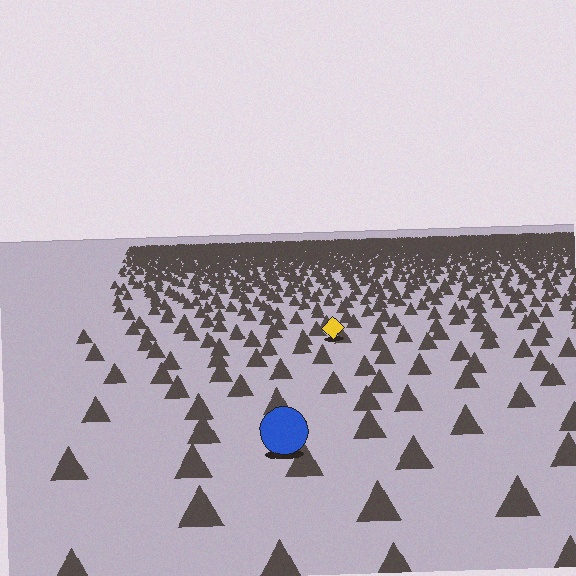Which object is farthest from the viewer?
The yellow diamond is farthest from the viewer. It appears smaller and the ground texture around it is denser.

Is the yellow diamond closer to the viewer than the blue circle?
No. The blue circle is closer — you can tell from the texture gradient: the ground texture is coarser near it.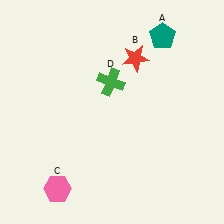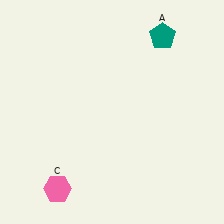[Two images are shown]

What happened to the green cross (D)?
The green cross (D) was removed in Image 2. It was in the top-left area of Image 1.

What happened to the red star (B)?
The red star (B) was removed in Image 2. It was in the top-right area of Image 1.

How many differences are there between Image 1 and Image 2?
There are 2 differences between the two images.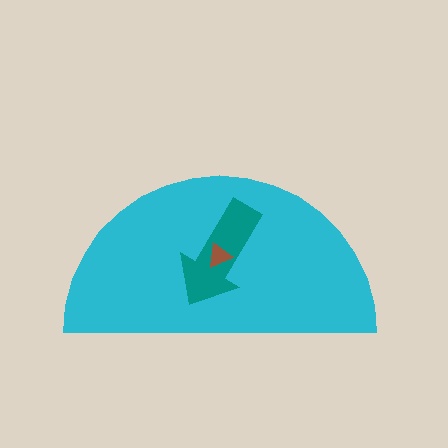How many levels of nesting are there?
3.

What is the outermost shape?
The cyan semicircle.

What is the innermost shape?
The brown triangle.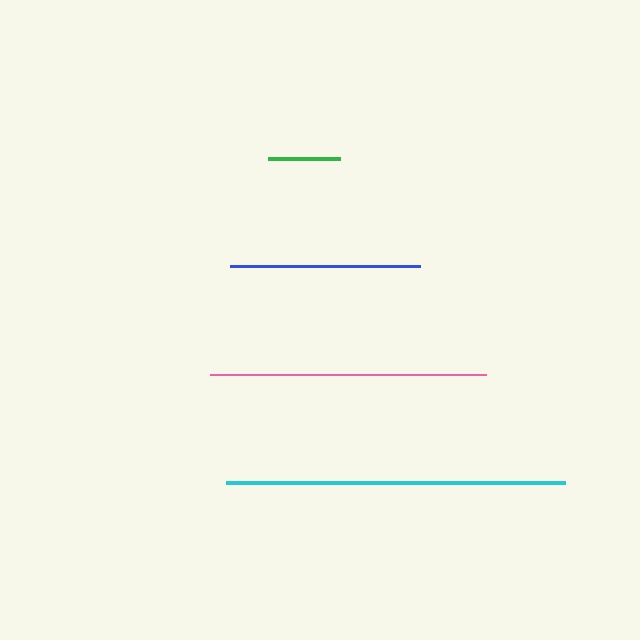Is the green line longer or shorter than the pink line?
The pink line is longer than the green line.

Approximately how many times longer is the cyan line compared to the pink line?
The cyan line is approximately 1.2 times the length of the pink line.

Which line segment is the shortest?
The green line is the shortest at approximately 72 pixels.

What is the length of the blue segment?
The blue segment is approximately 190 pixels long.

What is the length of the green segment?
The green segment is approximately 72 pixels long.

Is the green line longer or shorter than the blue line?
The blue line is longer than the green line.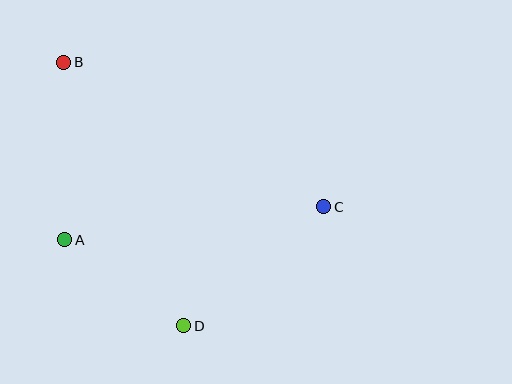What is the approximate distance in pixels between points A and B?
The distance between A and B is approximately 177 pixels.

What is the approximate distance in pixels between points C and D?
The distance between C and D is approximately 184 pixels.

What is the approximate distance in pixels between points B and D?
The distance between B and D is approximately 290 pixels.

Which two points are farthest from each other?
Points B and C are farthest from each other.